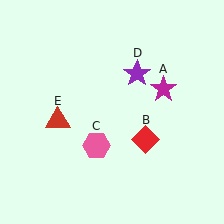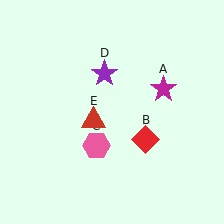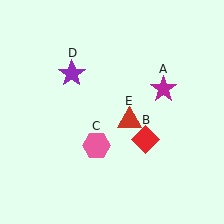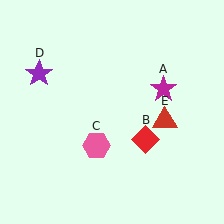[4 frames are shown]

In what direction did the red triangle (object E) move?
The red triangle (object E) moved right.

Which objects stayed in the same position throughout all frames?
Magenta star (object A) and red diamond (object B) and pink hexagon (object C) remained stationary.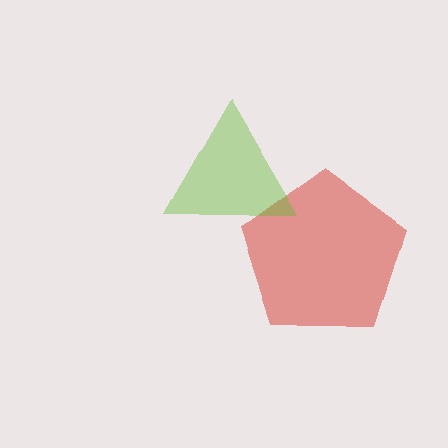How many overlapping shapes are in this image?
There are 2 overlapping shapes in the image.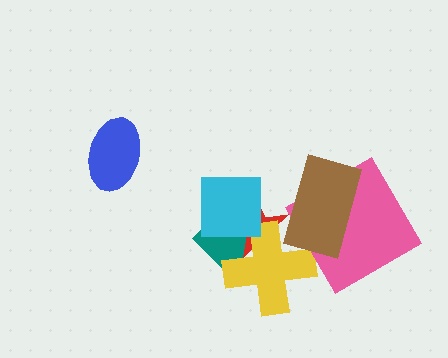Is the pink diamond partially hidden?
Yes, it is partially covered by another shape.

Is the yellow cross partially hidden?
Yes, it is partially covered by another shape.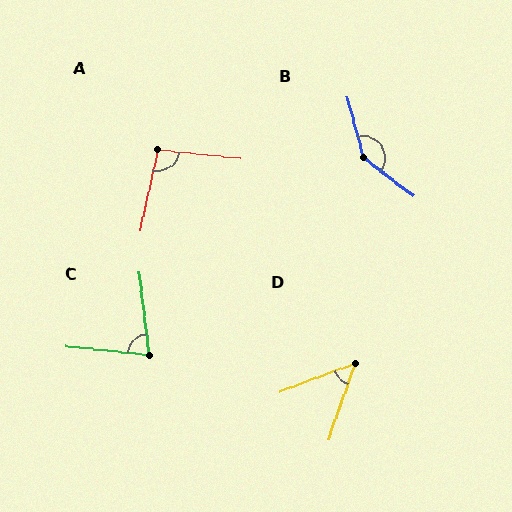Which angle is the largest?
B, at approximately 142 degrees.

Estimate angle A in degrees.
Approximately 96 degrees.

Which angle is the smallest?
D, at approximately 50 degrees.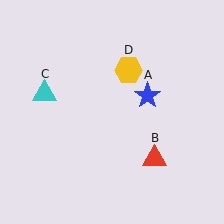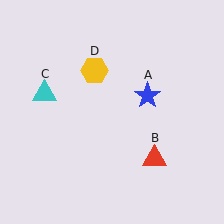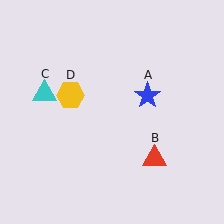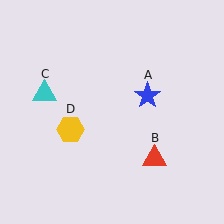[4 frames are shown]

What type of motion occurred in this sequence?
The yellow hexagon (object D) rotated counterclockwise around the center of the scene.